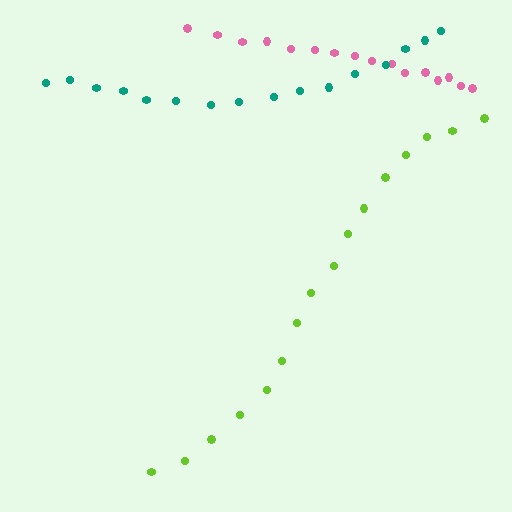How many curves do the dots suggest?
There are 3 distinct paths.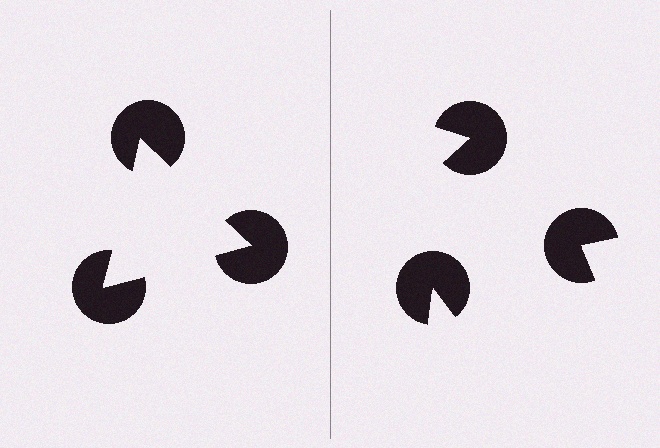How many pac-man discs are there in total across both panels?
6 — 3 on each side.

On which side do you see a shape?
An illusory triangle appears on the left side. On the right side the wedge cuts are rotated, so no coherent shape forms.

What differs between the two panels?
The pac-man discs are positioned identically on both sides; only the wedge orientations differ. On the left they align to a triangle; on the right they are misaligned.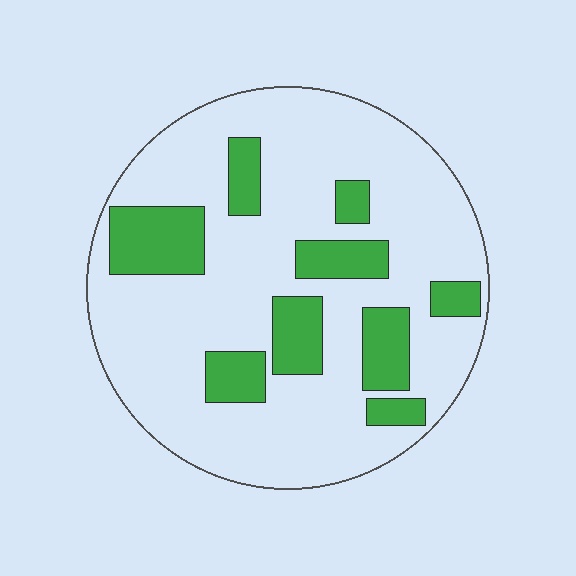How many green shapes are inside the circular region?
9.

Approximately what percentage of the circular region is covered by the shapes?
Approximately 25%.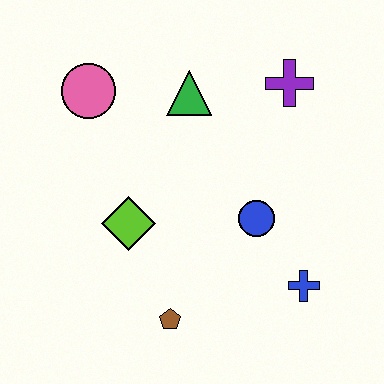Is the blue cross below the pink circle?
Yes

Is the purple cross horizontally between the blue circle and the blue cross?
Yes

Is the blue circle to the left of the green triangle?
No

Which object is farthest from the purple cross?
The brown pentagon is farthest from the purple cross.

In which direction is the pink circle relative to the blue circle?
The pink circle is to the left of the blue circle.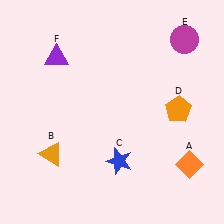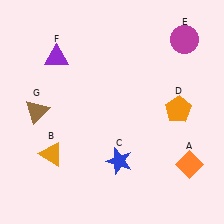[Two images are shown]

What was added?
A brown triangle (G) was added in Image 2.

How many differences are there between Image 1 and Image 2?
There is 1 difference between the two images.